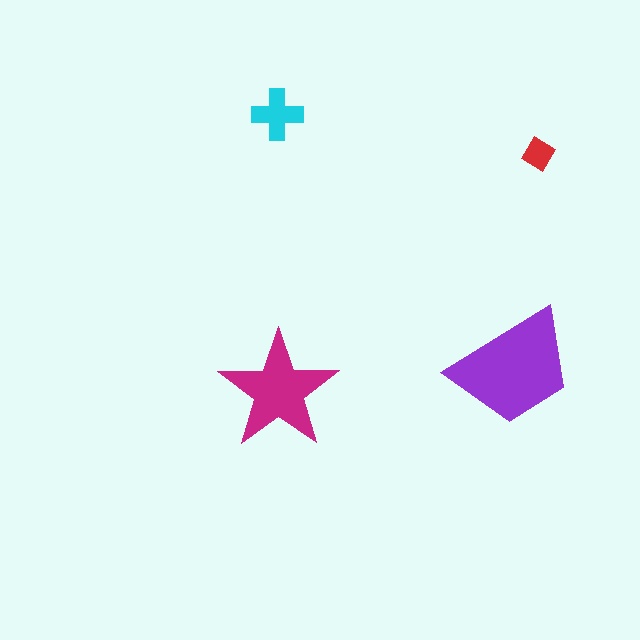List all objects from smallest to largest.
The red diamond, the cyan cross, the magenta star, the purple trapezoid.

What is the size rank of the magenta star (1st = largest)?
2nd.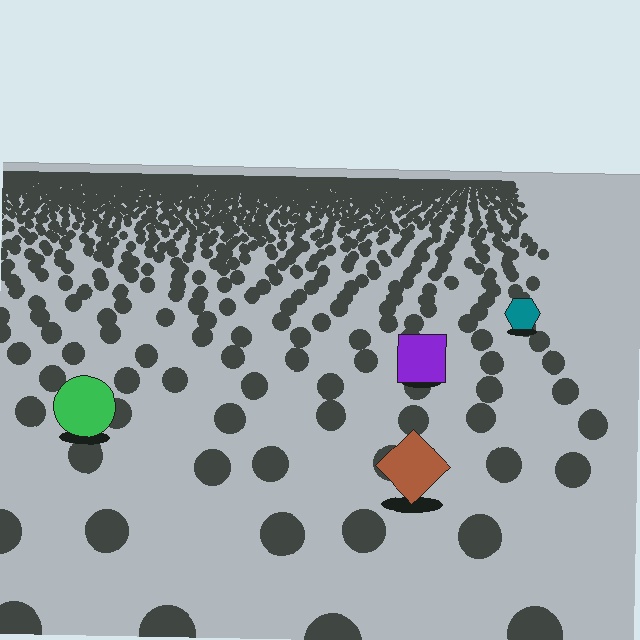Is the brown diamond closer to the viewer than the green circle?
Yes. The brown diamond is closer — you can tell from the texture gradient: the ground texture is coarser near it.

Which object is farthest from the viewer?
The teal hexagon is farthest from the viewer. It appears smaller and the ground texture around it is denser.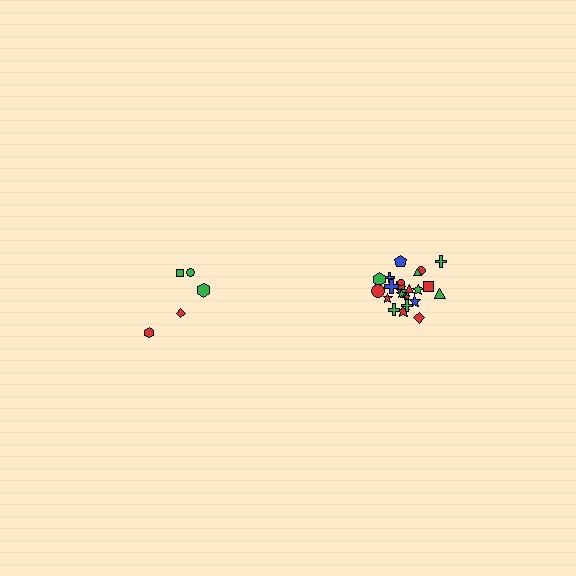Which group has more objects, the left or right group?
The right group.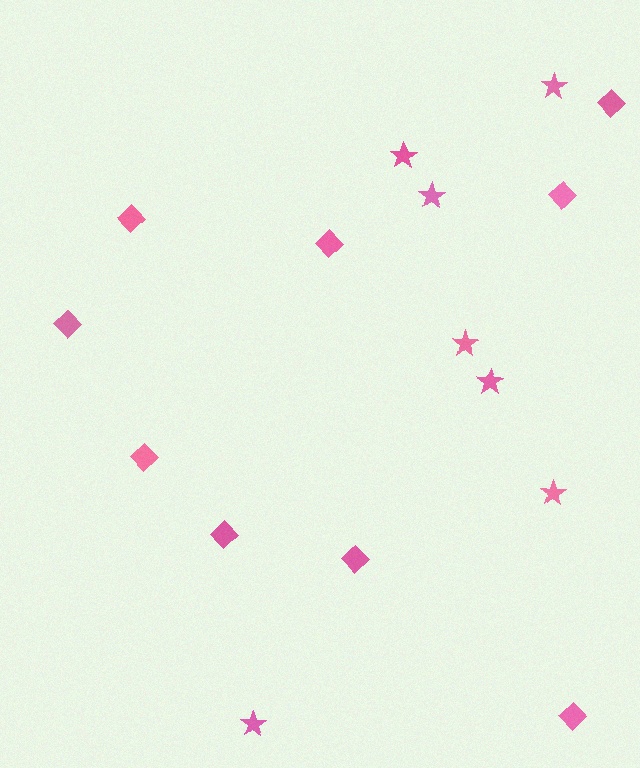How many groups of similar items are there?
There are 2 groups: one group of stars (7) and one group of diamonds (9).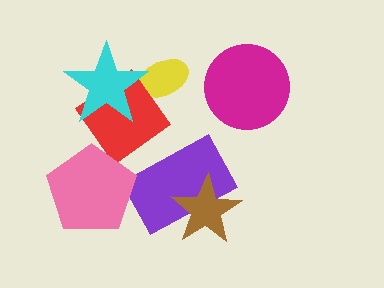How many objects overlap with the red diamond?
3 objects overlap with the red diamond.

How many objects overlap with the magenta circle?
0 objects overlap with the magenta circle.